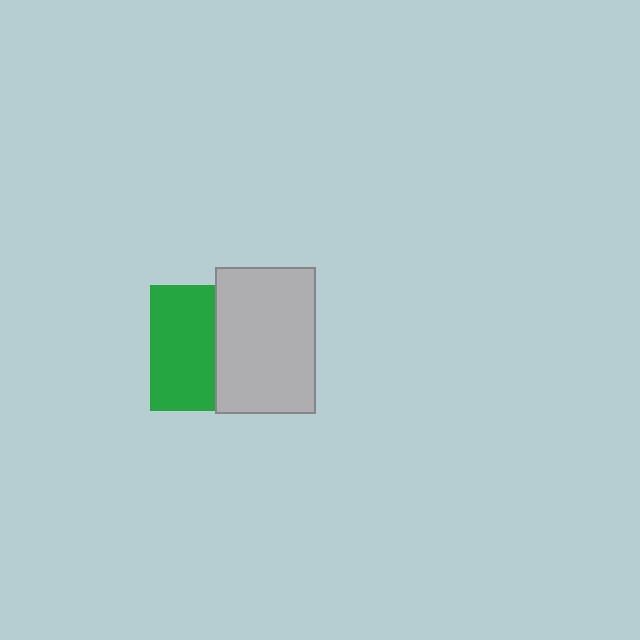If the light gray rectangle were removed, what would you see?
You would see the complete green square.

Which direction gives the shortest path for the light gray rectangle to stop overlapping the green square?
Moving right gives the shortest separation.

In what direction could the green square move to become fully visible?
The green square could move left. That would shift it out from behind the light gray rectangle entirely.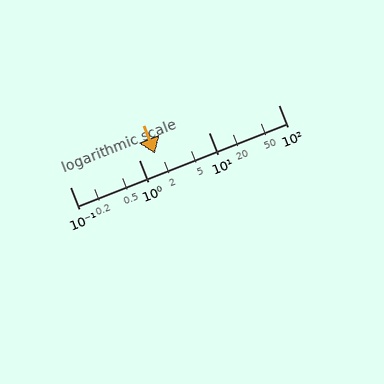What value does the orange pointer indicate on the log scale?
The pointer indicates approximately 1.7.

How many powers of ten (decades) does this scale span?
The scale spans 3 decades, from 0.1 to 100.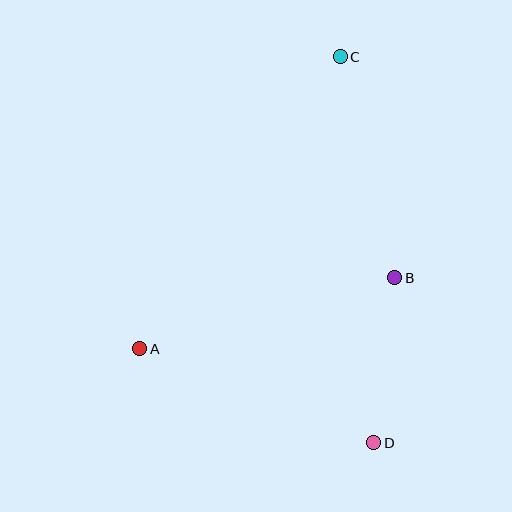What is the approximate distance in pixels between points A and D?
The distance between A and D is approximately 252 pixels.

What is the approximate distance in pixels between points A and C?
The distance between A and C is approximately 354 pixels.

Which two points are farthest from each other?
Points C and D are farthest from each other.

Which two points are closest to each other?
Points B and D are closest to each other.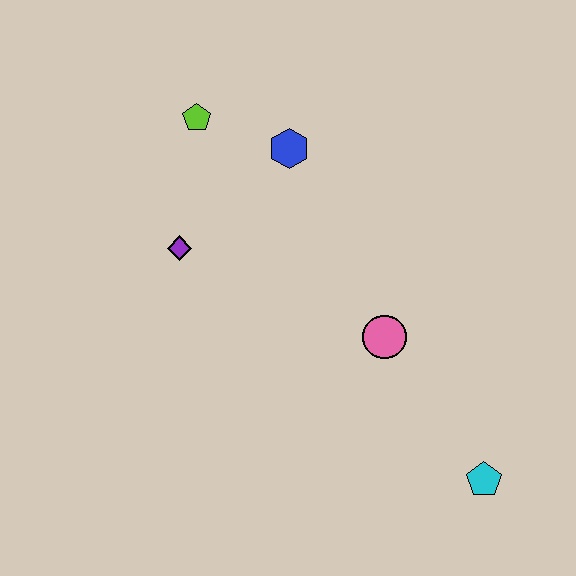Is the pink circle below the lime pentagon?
Yes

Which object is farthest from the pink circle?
The lime pentagon is farthest from the pink circle.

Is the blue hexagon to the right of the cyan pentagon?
No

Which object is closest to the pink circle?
The cyan pentagon is closest to the pink circle.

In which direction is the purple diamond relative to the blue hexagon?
The purple diamond is to the left of the blue hexagon.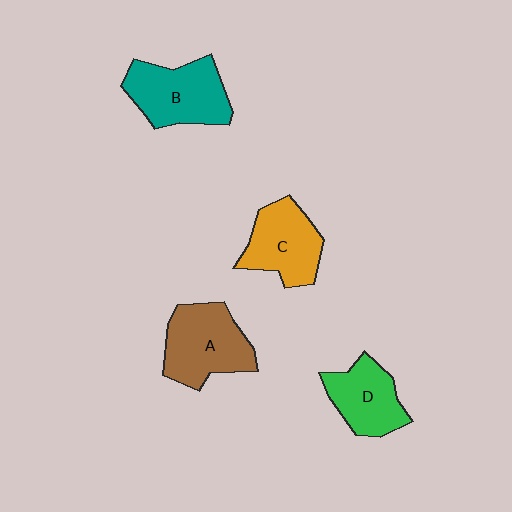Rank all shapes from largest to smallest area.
From largest to smallest: A (brown), B (teal), C (orange), D (green).